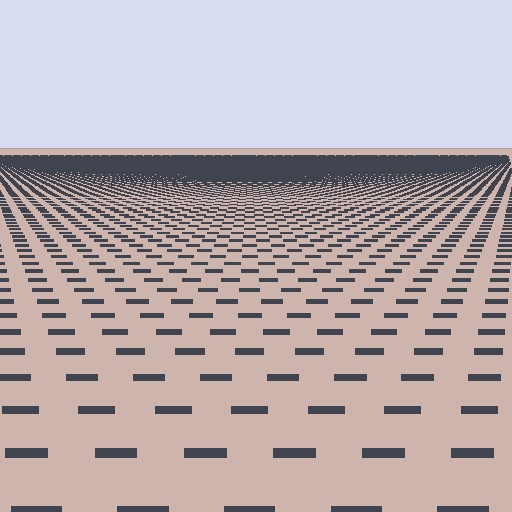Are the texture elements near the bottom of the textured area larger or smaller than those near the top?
Larger. Near the bottom, elements are closer to the viewer and appear at a bigger on-screen size.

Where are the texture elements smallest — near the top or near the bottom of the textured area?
Near the top.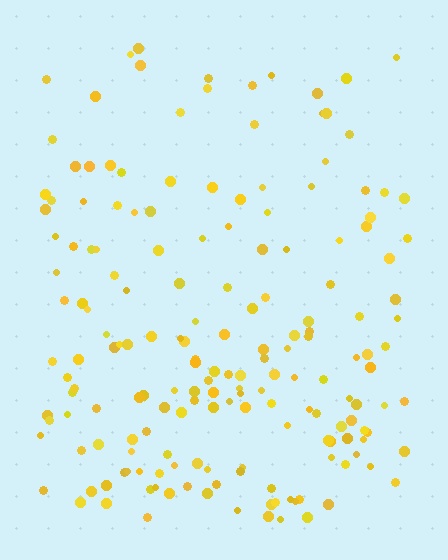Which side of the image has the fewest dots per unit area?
The top.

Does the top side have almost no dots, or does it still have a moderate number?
Still a moderate number, just noticeably fewer than the bottom.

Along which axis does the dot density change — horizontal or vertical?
Vertical.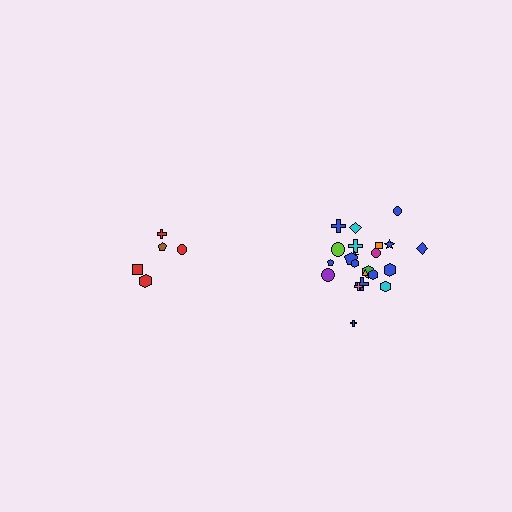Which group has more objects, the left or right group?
The right group.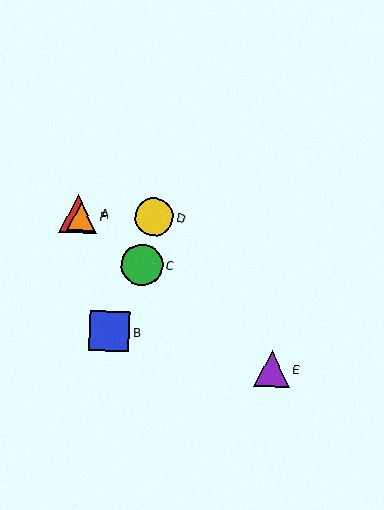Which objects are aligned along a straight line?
Objects A, C, E, F are aligned along a straight line.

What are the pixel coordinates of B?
Object B is at (109, 331).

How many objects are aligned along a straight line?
4 objects (A, C, E, F) are aligned along a straight line.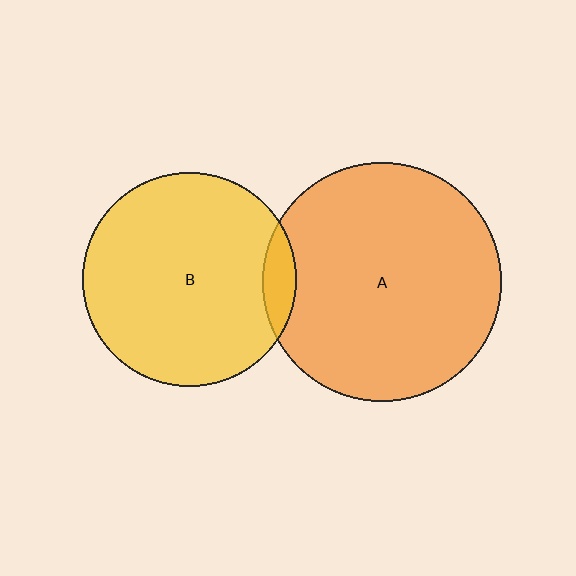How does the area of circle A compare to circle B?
Approximately 1.3 times.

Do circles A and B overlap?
Yes.